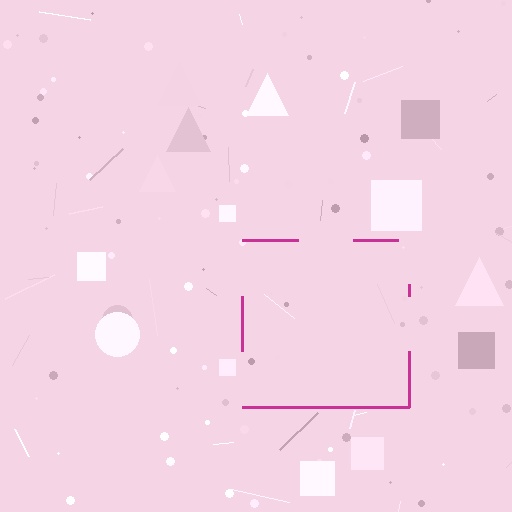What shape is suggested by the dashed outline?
The dashed outline suggests a square.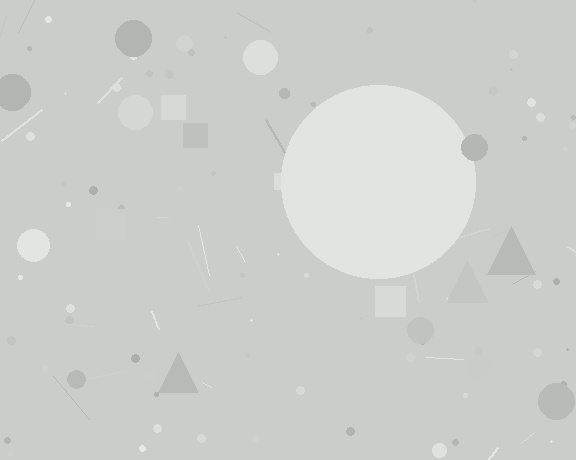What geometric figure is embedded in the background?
A circle is embedded in the background.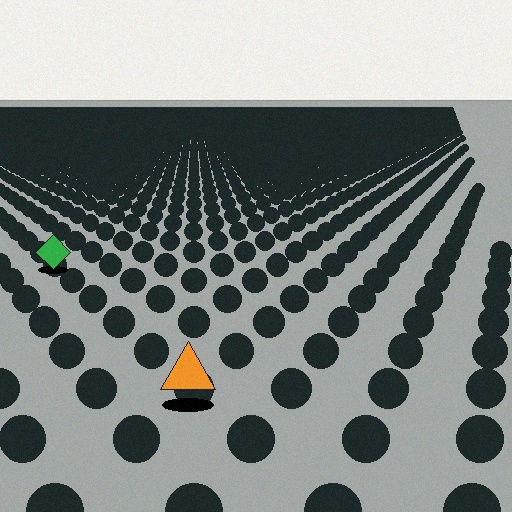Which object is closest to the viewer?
The orange triangle is closest. The texture marks near it are larger and more spread out.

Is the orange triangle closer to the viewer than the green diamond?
Yes. The orange triangle is closer — you can tell from the texture gradient: the ground texture is coarser near it.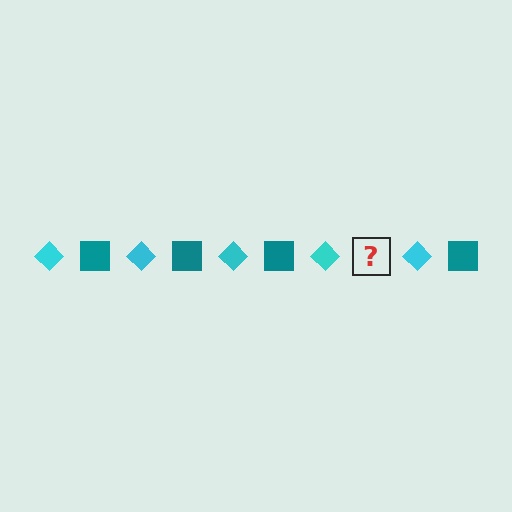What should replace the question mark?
The question mark should be replaced with a teal square.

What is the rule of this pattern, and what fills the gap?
The rule is that the pattern alternates between cyan diamond and teal square. The gap should be filled with a teal square.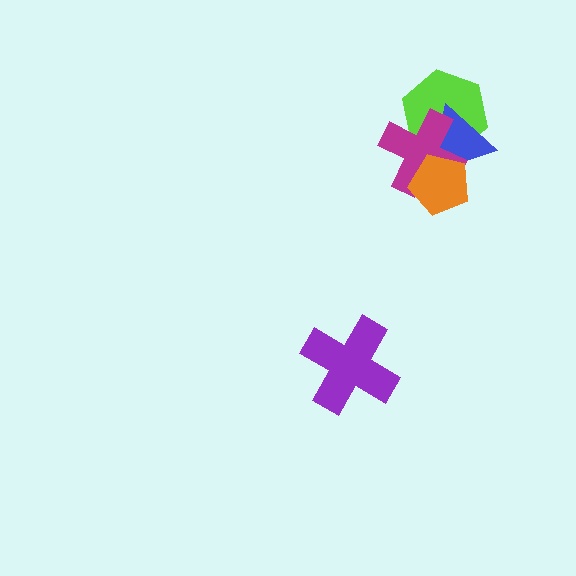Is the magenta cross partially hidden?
Yes, it is partially covered by another shape.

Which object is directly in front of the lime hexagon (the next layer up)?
The blue triangle is directly in front of the lime hexagon.